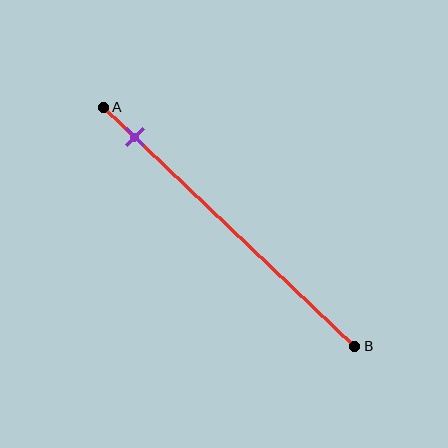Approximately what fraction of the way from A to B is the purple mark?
The purple mark is approximately 15% of the way from A to B.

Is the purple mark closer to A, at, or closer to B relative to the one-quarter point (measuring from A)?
The purple mark is closer to point A than the one-quarter point of segment AB.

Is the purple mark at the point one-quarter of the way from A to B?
No, the mark is at about 15% from A, not at the 25% one-quarter point.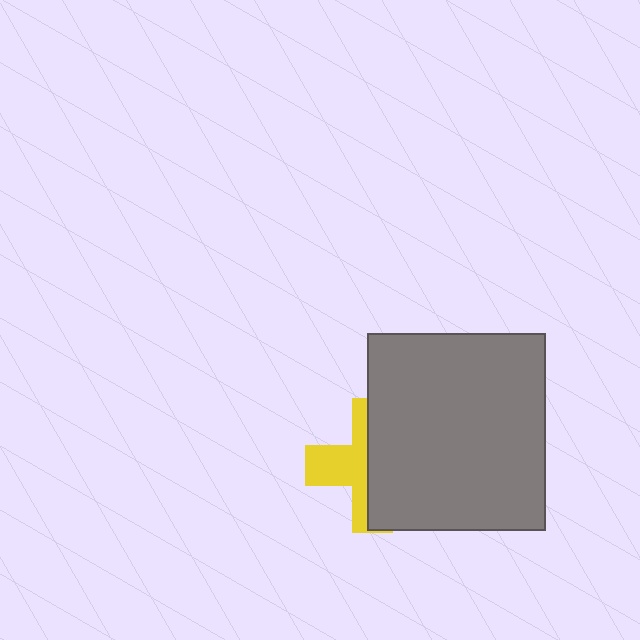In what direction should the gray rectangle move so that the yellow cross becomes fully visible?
The gray rectangle should move right. That is the shortest direction to clear the overlap and leave the yellow cross fully visible.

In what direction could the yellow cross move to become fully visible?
The yellow cross could move left. That would shift it out from behind the gray rectangle entirely.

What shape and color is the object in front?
The object in front is a gray rectangle.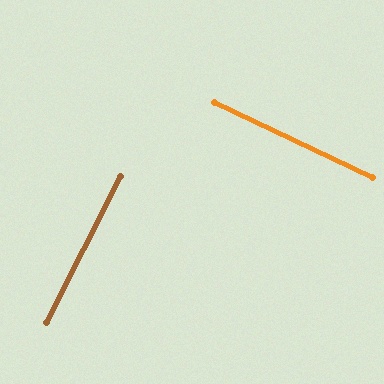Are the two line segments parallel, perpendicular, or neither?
Perpendicular — they meet at approximately 89°.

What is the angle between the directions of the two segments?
Approximately 89 degrees.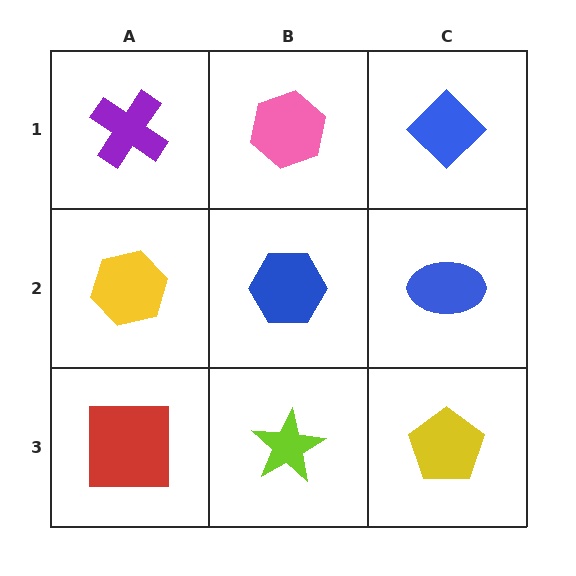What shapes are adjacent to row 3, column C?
A blue ellipse (row 2, column C), a lime star (row 3, column B).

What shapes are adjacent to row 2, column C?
A blue diamond (row 1, column C), a yellow pentagon (row 3, column C), a blue hexagon (row 2, column B).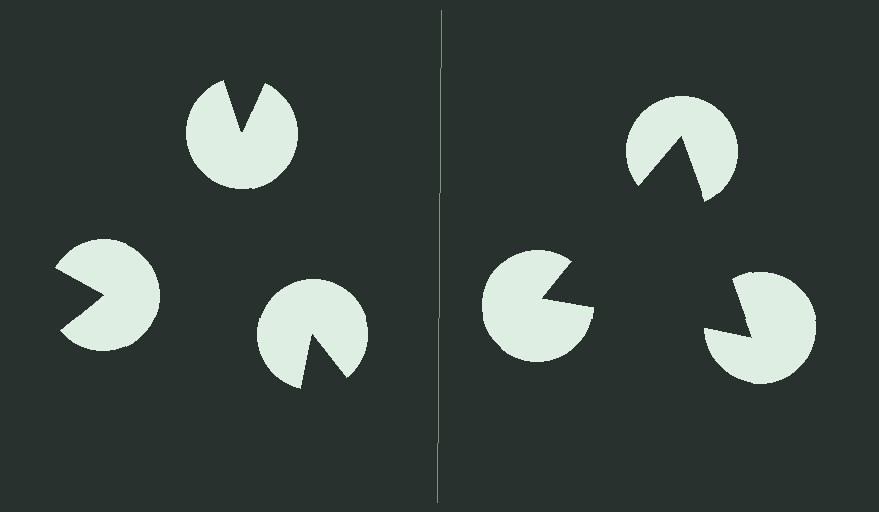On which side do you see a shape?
An illusory triangle appears on the right side. On the left side the wedge cuts are rotated, so no coherent shape forms.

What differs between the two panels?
The pac-man discs are positioned identically on both sides; only the wedge orientations differ. On the right they align to a triangle; on the left they are misaligned.